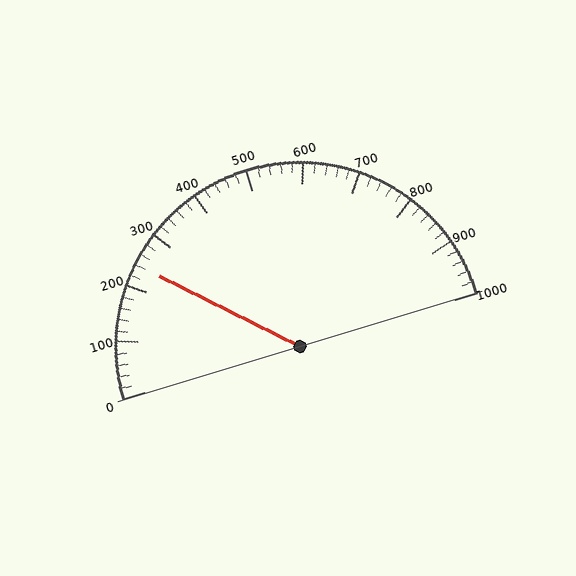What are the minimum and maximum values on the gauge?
The gauge ranges from 0 to 1000.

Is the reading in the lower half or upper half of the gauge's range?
The reading is in the lower half of the range (0 to 1000).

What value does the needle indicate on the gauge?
The needle indicates approximately 240.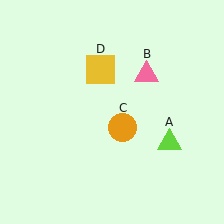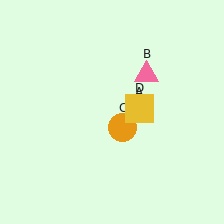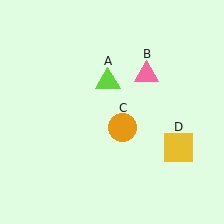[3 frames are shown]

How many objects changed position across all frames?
2 objects changed position: lime triangle (object A), yellow square (object D).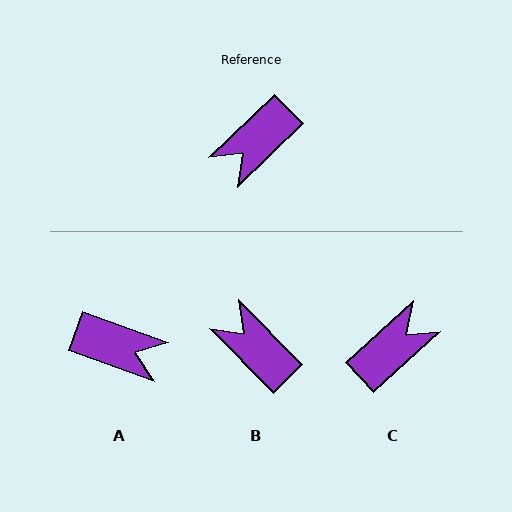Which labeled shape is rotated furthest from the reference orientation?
C, about 178 degrees away.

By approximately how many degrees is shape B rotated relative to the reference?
Approximately 89 degrees clockwise.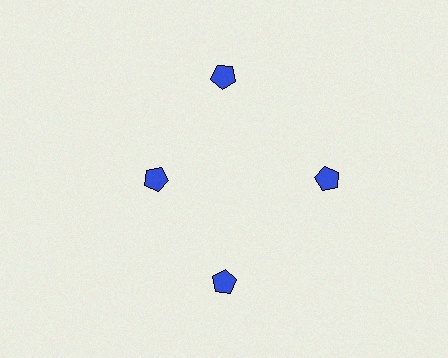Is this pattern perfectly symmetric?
No. The 4 blue pentagons are arranged in a ring, but one element near the 9 o'clock position is pulled inward toward the center, breaking the 4-fold rotational symmetry.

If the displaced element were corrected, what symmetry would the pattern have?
It would have 4-fold rotational symmetry — the pattern would map onto itself every 90 degrees.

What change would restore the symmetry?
The symmetry would be restored by moving it outward, back onto the ring so that all 4 pentagons sit at equal angles and equal distance from the center.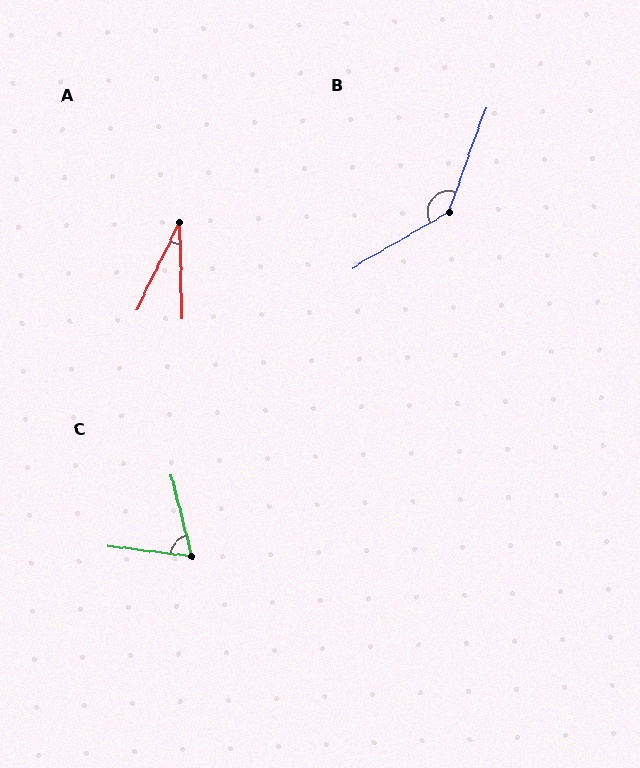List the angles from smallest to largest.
A (27°), C (69°), B (140°).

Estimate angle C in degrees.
Approximately 69 degrees.